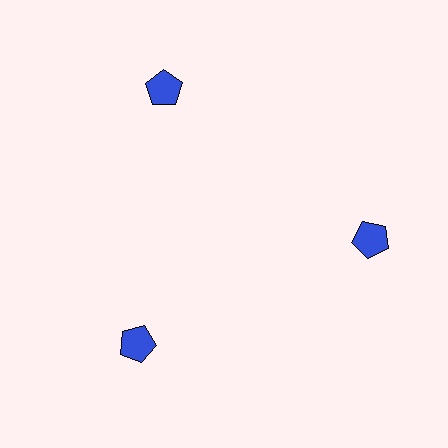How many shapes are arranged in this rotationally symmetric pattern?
There are 3 shapes, arranged in 3 groups of 1.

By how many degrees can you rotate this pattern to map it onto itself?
The pattern maps onto itself every 120 degrees of rotation.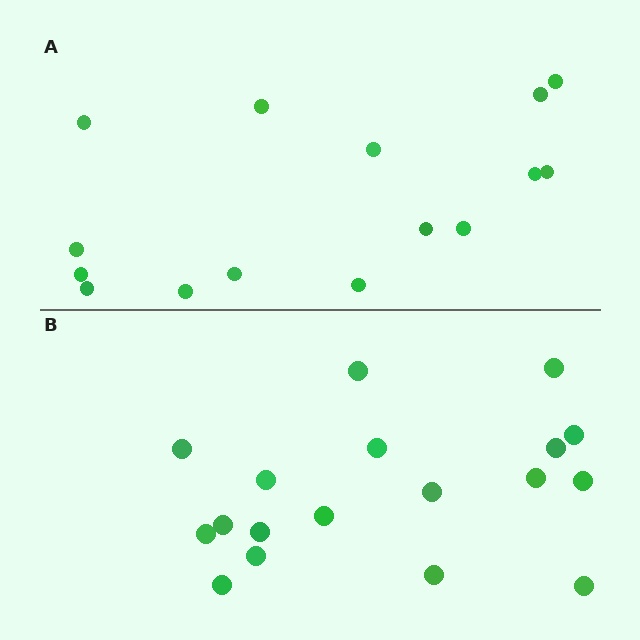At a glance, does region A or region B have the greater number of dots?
Region B (the bottom region) has more dots.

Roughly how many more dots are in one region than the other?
Region B has just a few more — roughly 2 or 3 more dots than region A.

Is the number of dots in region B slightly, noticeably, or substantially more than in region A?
Region B has only slightly more — the two regions are fairly close. The ratio is roughly 1.2 to 1.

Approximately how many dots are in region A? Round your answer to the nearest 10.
About 20 dots. (The exact count is 15, which rounds to 20.)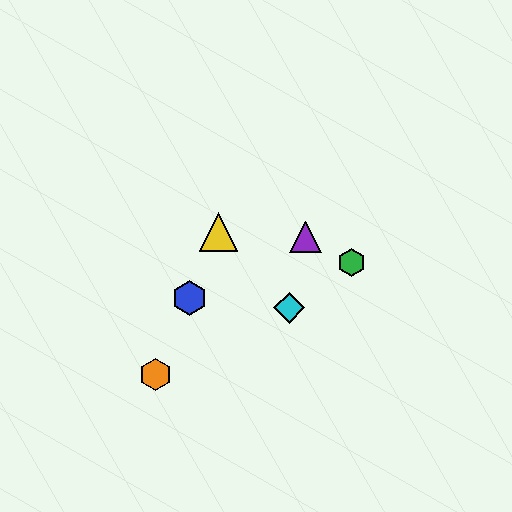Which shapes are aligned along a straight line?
The red diamond, the blue hexagon, the yellow triangle, the orange hexagon are aligned along a straight line.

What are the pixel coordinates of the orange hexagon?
The orange hexagon is at (156, 374).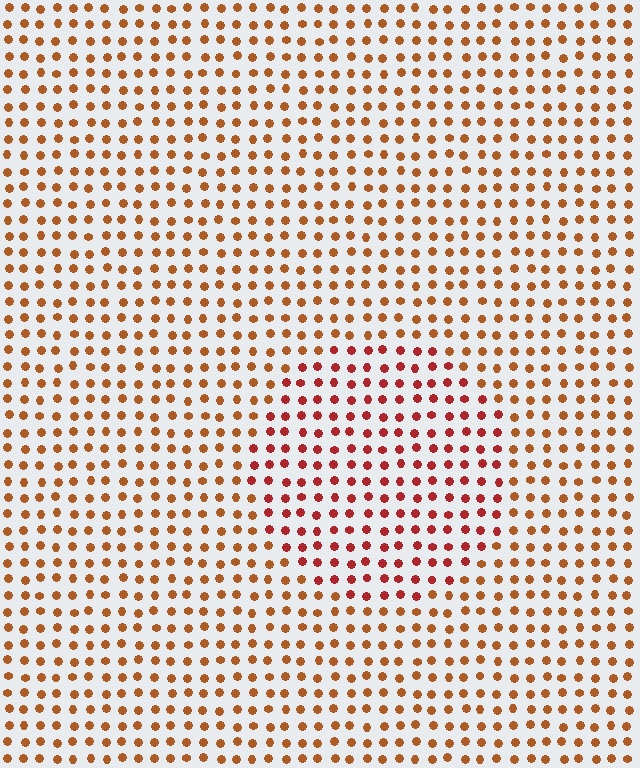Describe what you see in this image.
The image is filled with small brown elements in a uniform arrangement. A circle-shaped region is visible where the elements are tinted to a slightly different hue, forming a subtle color boundary.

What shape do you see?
I see a circle.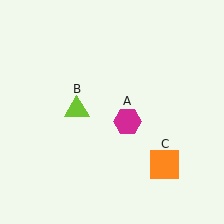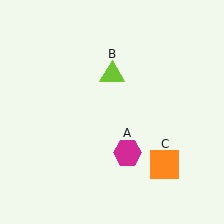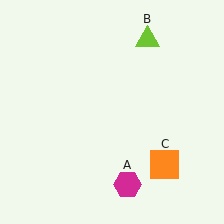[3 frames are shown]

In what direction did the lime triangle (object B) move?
The lime triangle (object B) moved up and to the right.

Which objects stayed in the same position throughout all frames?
Orange square (object C) remained stationary.